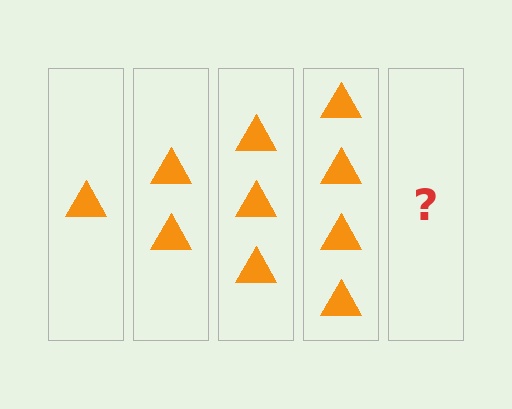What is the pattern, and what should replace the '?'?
The pattern is that each step adds one more triangle. The '?' should be 5 triangles.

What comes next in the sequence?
The next element should be 5 triangles.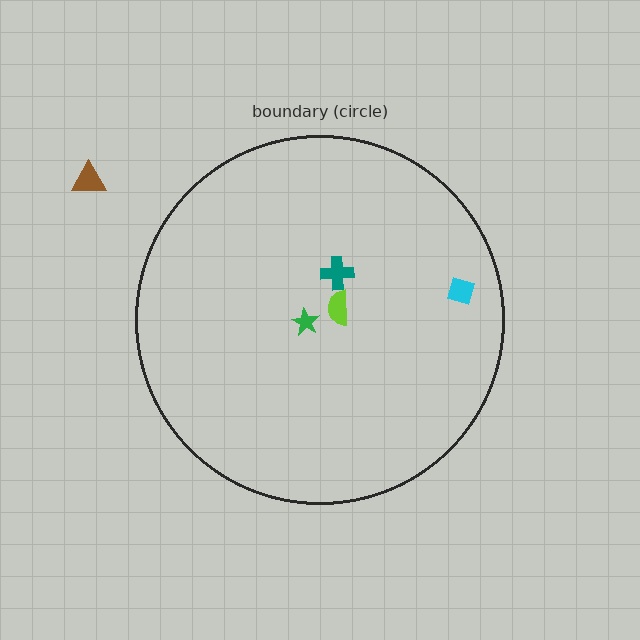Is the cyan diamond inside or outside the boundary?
Inside.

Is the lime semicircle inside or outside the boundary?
Inside.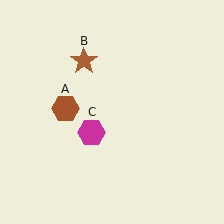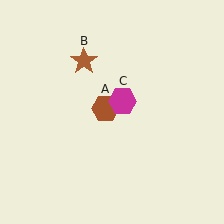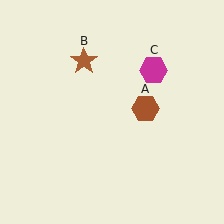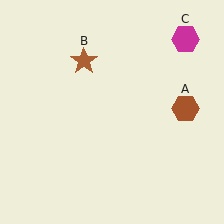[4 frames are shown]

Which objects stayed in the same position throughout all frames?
Brown star (object B) remained stationary.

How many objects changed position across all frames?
2 objects changed position: brown hexagon (object A), magenta hexagon (object C).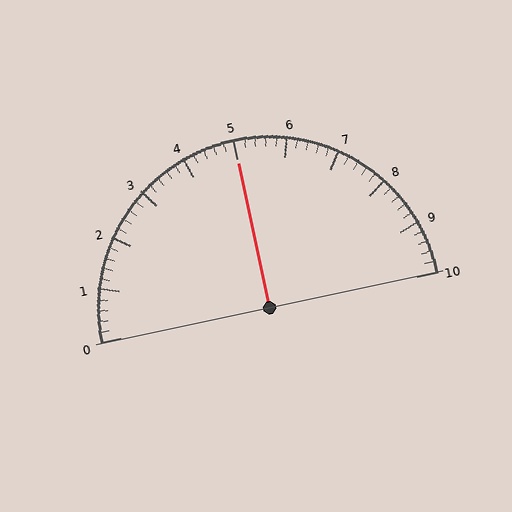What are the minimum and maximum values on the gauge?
The gauge ranges from 0 to 10.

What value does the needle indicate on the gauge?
The needle indicates approximately 5.0.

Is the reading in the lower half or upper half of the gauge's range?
The reading is in the upper half of the range (0 to 10).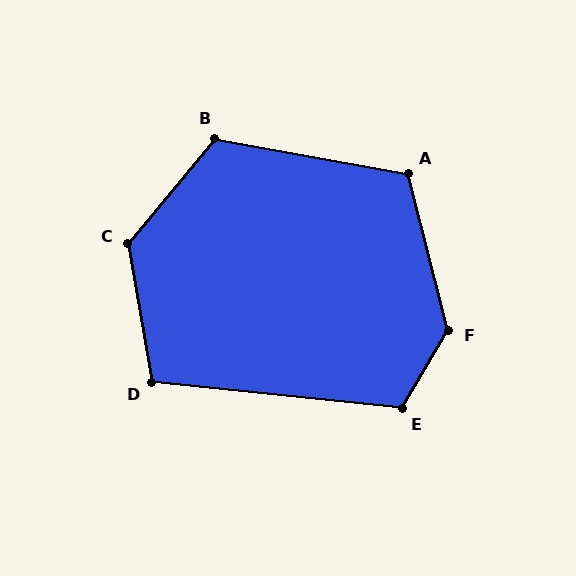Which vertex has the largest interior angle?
F, at approximately 135 degrees.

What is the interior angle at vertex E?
Approximately 115 degrees (obtuse).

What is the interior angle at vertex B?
Approximately 119 degrees (obtuse).